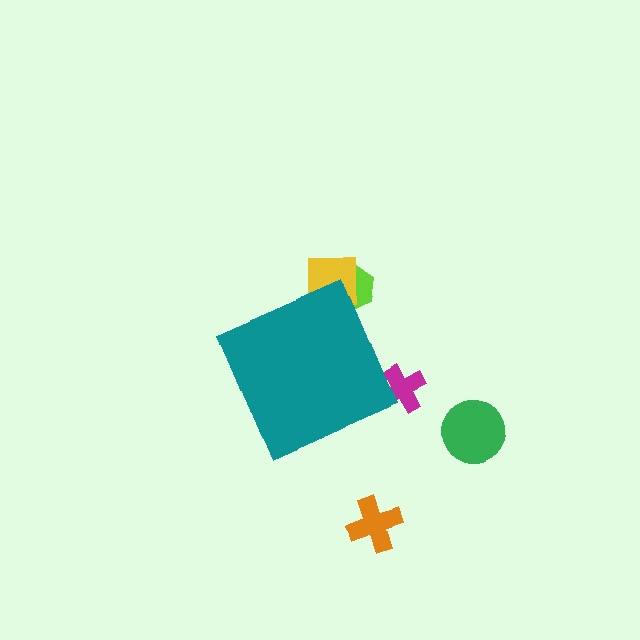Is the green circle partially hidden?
No, the green circle is fully visible.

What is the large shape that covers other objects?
A teal diamond.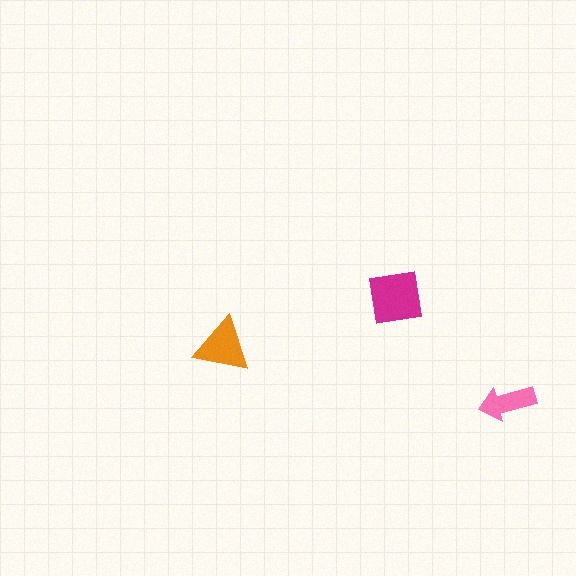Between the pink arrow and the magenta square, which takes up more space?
The magenta square.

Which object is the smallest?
The pink arrow.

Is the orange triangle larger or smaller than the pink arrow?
Larger.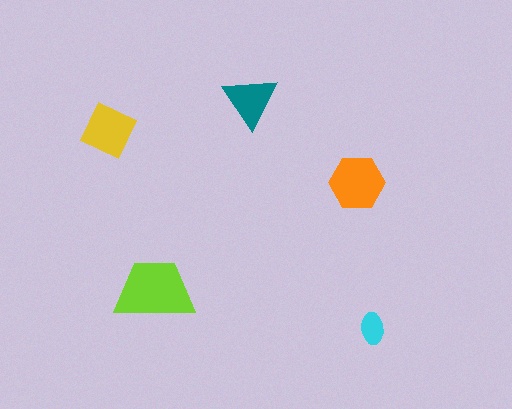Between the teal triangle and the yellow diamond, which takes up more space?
The yellow diamond.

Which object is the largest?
The lime trapezoid.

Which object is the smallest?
The cyan ellipse.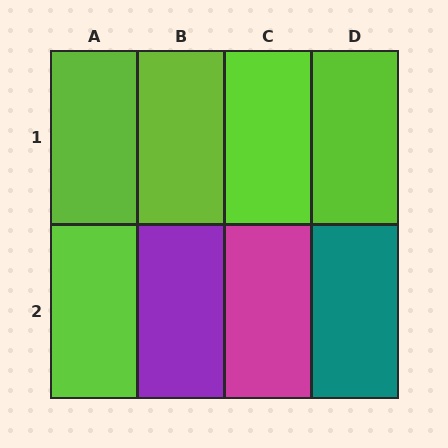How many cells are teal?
1 cell is teal.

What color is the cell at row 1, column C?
Lime.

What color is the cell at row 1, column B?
Lime.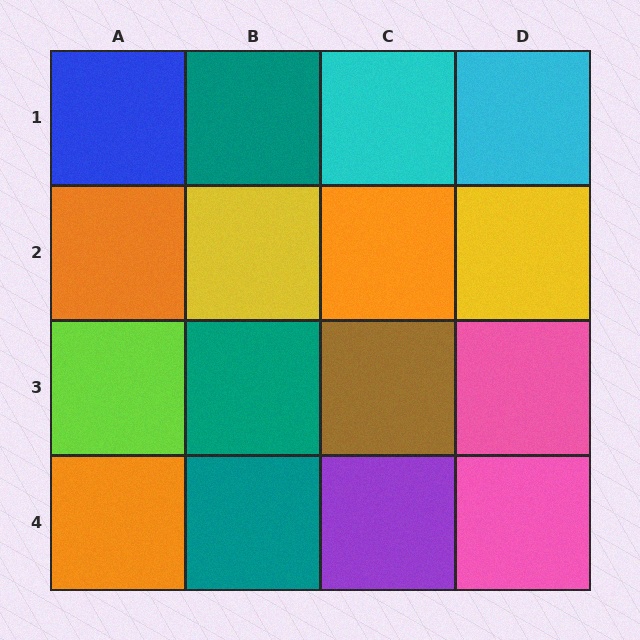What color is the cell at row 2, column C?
Orange.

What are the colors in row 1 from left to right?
Blue, teal, cyan, cyan.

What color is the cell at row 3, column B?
Teal.